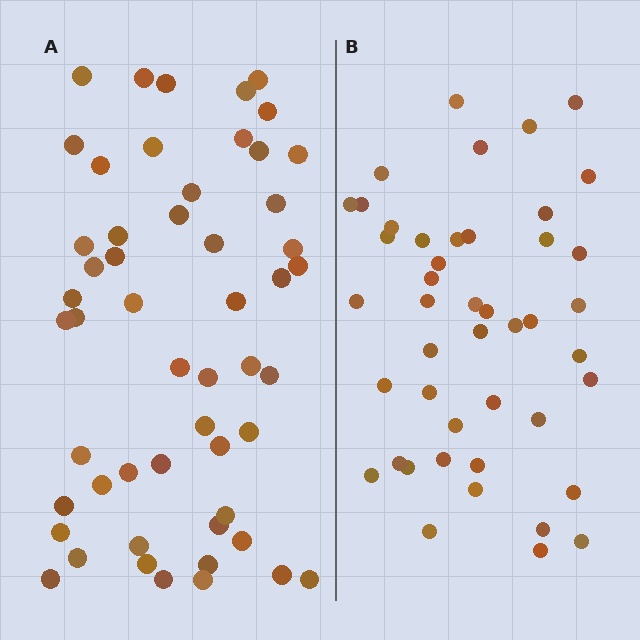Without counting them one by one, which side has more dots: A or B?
Region A (the left region) has more dots.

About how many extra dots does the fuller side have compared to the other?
Region A has roughly 8 or so more dots than region B.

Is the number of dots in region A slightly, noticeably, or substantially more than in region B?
Region A has only slightly more — the two regions are fairly close. The ratio is roughly 1.2 to 1.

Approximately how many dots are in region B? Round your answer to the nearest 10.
About 40 dots. (The exact count is 45, which rounds to 40.)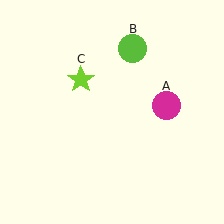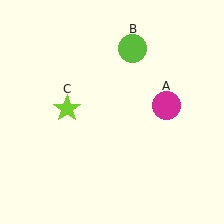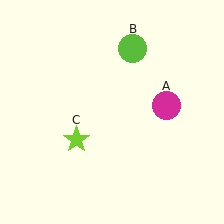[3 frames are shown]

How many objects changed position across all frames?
1 object changed position: lime star (object C).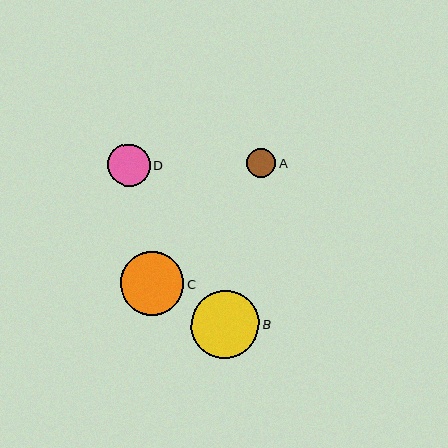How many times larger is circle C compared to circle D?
Circle C is approximately 1.5 times the size of circle D.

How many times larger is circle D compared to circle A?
Circle D is approximately 1.5 times the size of circle A.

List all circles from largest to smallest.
From largest to smallest: B, C, D, A.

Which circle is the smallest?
Circle A is the smallest with a size of approximately 29 pixels.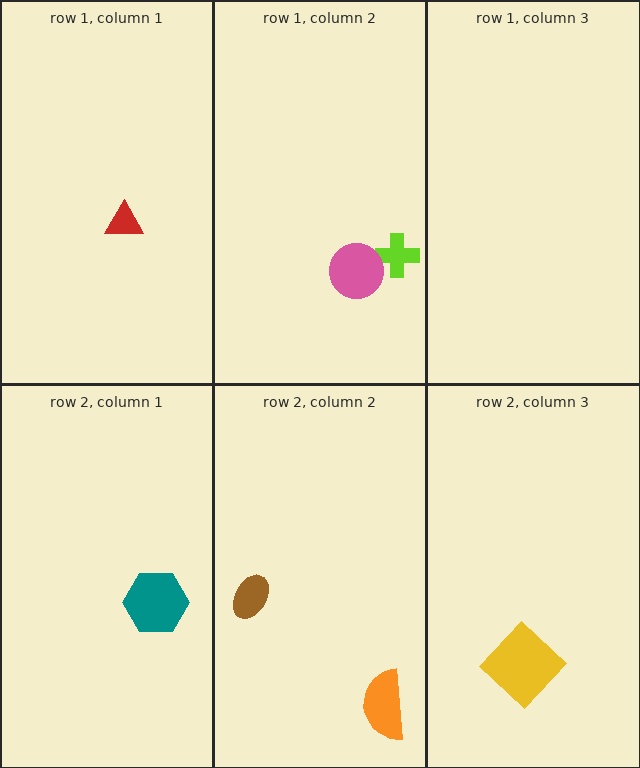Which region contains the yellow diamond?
The row 2, column 3 region.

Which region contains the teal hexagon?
The row 2, column 1 region.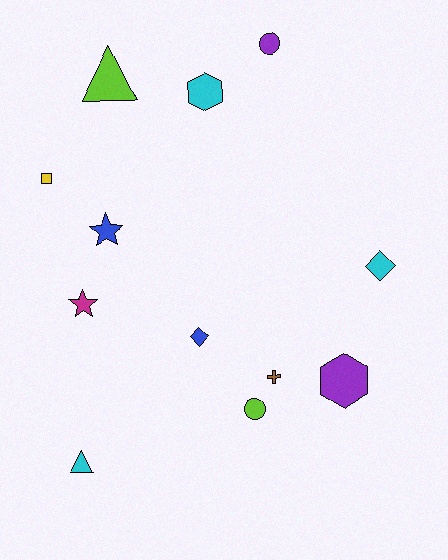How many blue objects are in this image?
There are 2 blue objects.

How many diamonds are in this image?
There are 2 diamonds.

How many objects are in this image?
There are 12 objects.